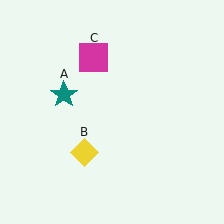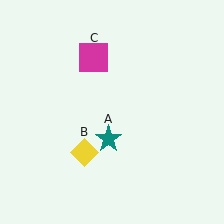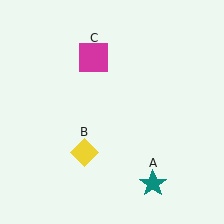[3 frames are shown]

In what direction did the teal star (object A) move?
The teal star (object A) moved down and to the right.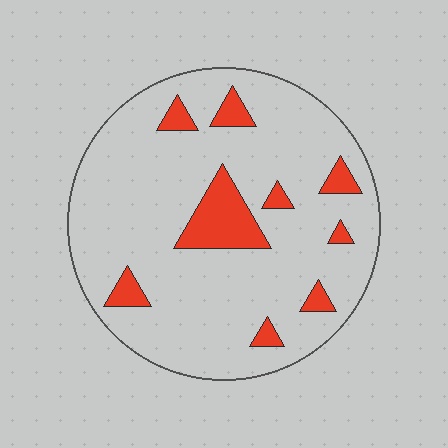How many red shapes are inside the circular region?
9.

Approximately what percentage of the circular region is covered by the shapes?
Approximately 15%.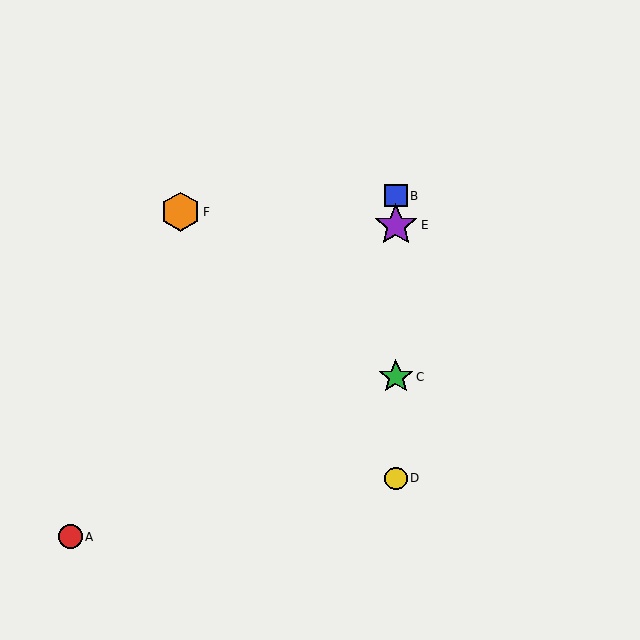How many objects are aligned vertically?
4 objects (B, C, D, E) are aligned vertically.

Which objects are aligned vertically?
Objects B, C, D, E are aligned vertically.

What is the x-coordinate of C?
Object C is at x≈396.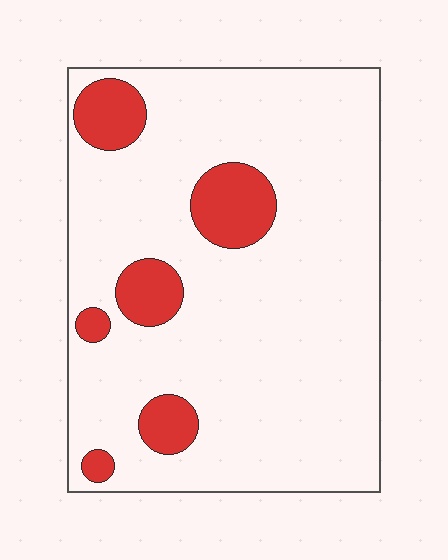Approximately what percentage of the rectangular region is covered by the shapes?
Approximately 15%.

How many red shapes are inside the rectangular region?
6.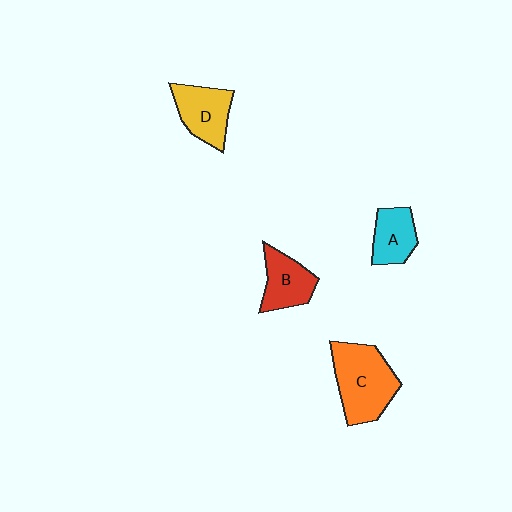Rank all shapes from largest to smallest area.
From largest to smallest: C (orange), D (yellow), B (red), A (cyan).